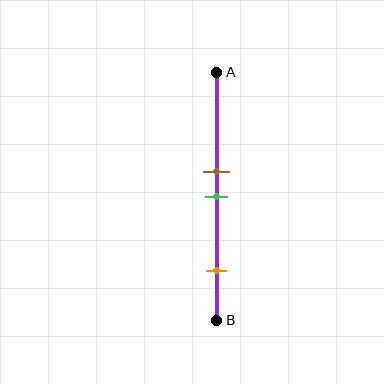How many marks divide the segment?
There are 3 marks dividing the segment.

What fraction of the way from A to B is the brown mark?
The brown mark is approximately 40% (0.4) of the way from A to B.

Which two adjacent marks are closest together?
The brown and green marks are the closest adjacent pair.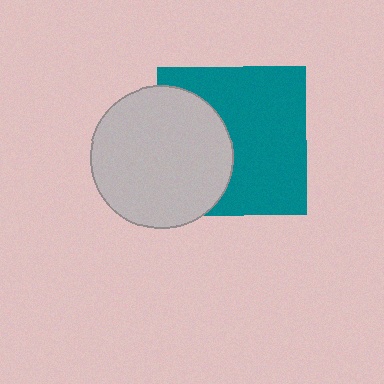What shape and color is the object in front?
The object in front is a light gray circle.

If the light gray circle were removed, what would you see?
You would see the complete teal square.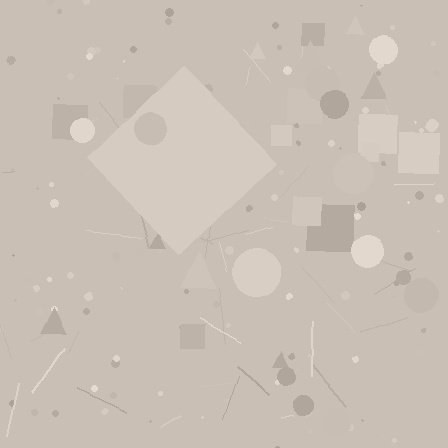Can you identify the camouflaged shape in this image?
The camouflaged shape is a diamond.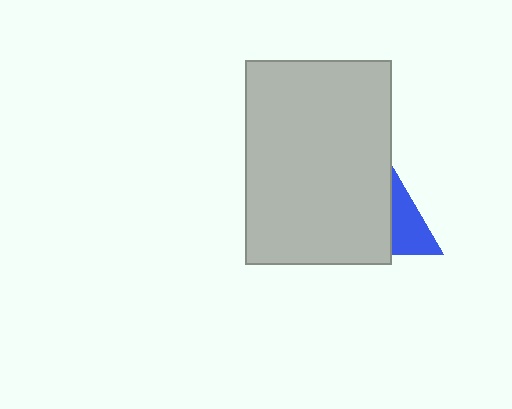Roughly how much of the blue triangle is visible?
A small part of it is visible (roughly 37%).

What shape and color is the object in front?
The object in front is a light gray rectangle.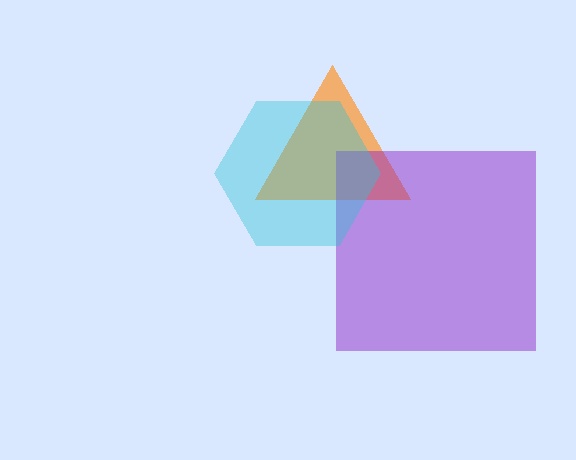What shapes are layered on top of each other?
The layered shapes are: an orange triangle, a purple square, a cyan hexagon.